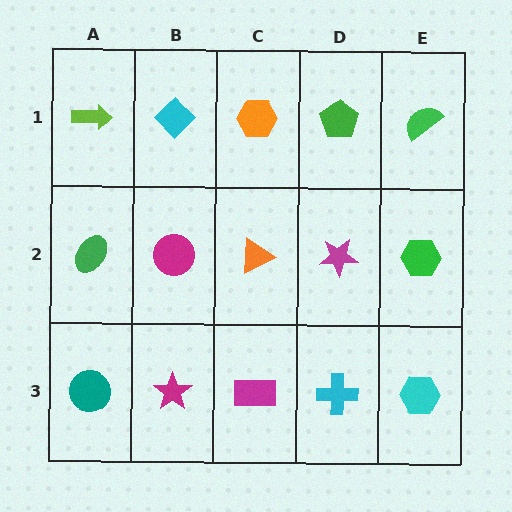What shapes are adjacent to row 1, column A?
A green ellipse (row 2, column A), a cyan diamond (row 1, column B).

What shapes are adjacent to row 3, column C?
An orange triangle (row 2, column C), a magenta star (row 3, column B), a cyan cross (row 3, column D).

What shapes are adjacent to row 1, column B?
A magenta circle (row 2, column B), a lime arrow (row 1, column A), an orange hexagon (row 1, column C).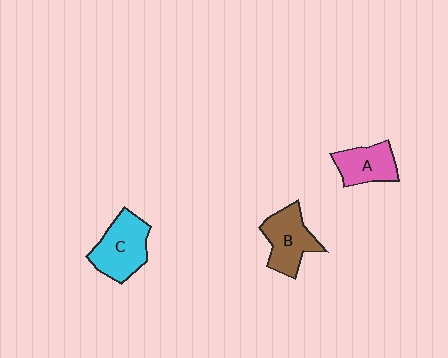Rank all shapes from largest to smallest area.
From largest to smallest: C (cyan), B (brown), A (pink).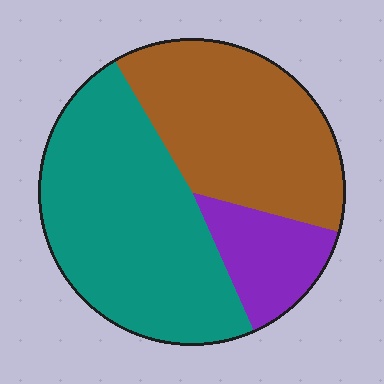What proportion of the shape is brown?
Brown takes up between a third and a half of the shape.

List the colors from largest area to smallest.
From largest to smallest: teal, brown, purple.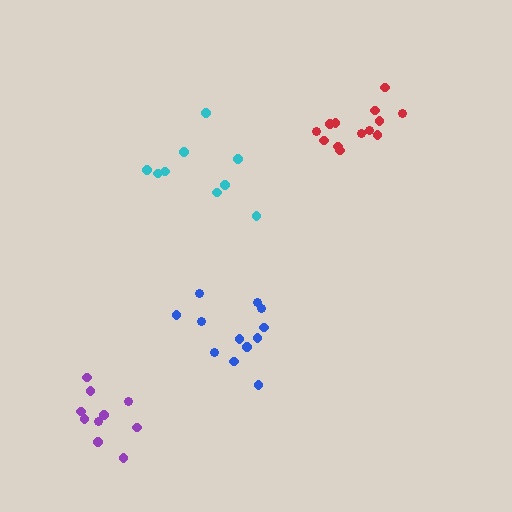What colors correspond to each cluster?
The clusters are colored: red, purple, blue, cyan.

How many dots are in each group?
Group 1: 13 dots, Group 2: 10 dots, Group 3: 12 dots, Group 4: 9 dots (44 total).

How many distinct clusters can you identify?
There are 4 distinct clusters.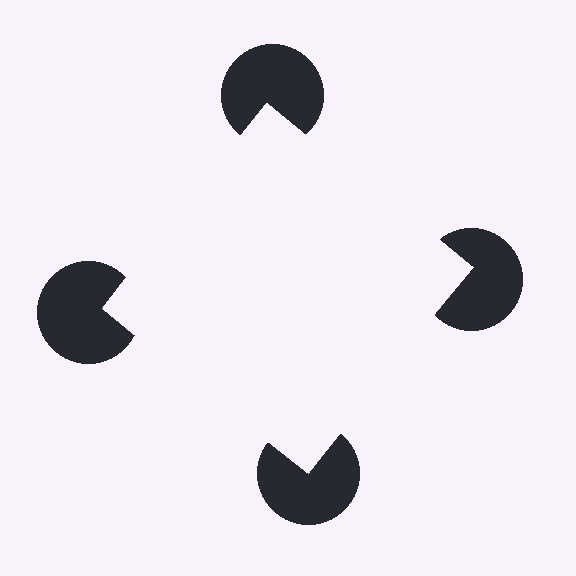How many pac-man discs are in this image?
There are 4 — one at each vertex of the illusory square.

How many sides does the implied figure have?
4 sides.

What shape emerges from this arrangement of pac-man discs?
An illusory square — its edges are inferred from the aligned wedge cuts in the pac-man discs, not physically drawn.